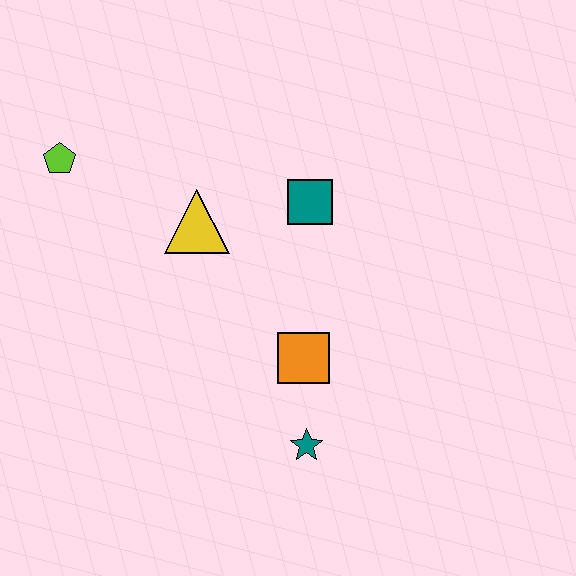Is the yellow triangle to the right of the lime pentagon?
Yes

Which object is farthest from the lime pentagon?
The teal star is farthest from the lime pentagon.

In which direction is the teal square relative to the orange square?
The teal square is above the orange square.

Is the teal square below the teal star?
No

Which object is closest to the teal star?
The orange square is closest to the teal star.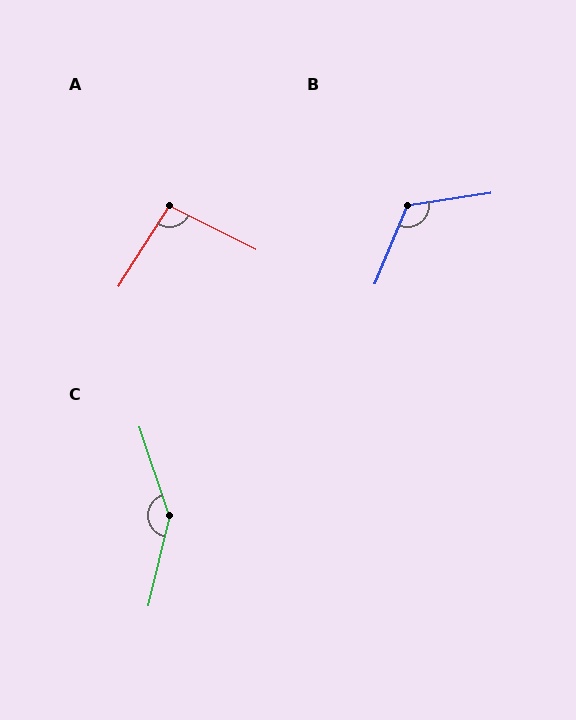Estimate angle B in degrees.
Approximately 121 degrees.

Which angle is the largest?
C, at approximately 148 degrees.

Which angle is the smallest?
A, at approximately 95 degrees.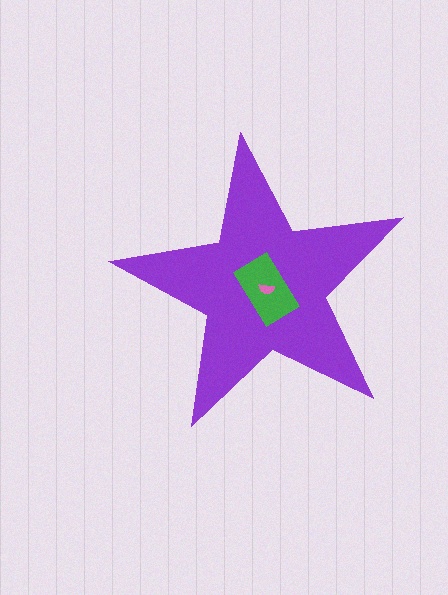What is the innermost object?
The pink semicircle.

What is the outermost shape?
The purple star.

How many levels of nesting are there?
3.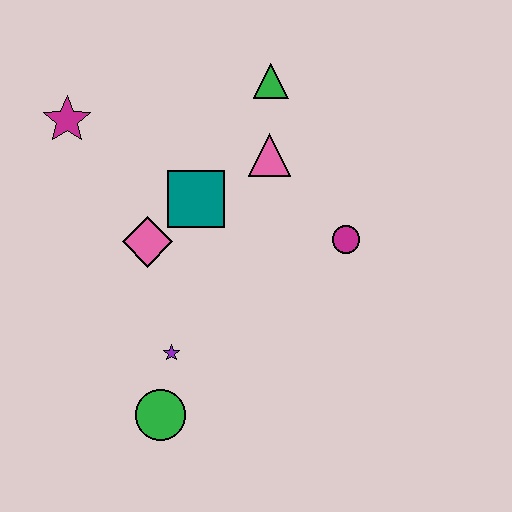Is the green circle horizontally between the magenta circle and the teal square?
No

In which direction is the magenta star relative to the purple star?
The magenta star is above the purple star.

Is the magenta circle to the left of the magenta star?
No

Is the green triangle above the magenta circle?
Yes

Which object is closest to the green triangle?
The pink triangle is closest to the green triangle.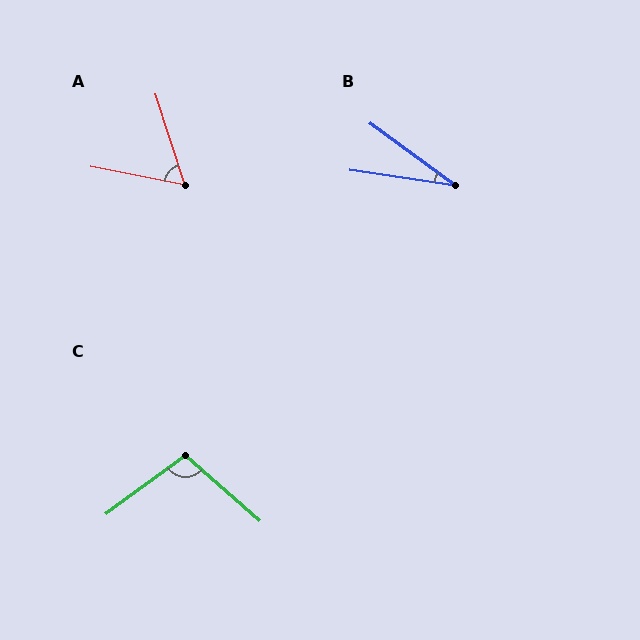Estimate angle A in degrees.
Approximately 61 degrees.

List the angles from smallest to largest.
B (28°), A (61°), C (103°).